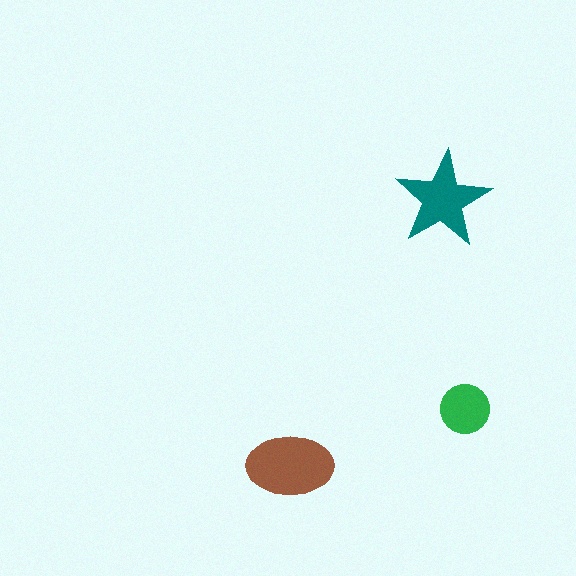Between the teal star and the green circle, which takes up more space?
The teal star.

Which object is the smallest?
The green circle.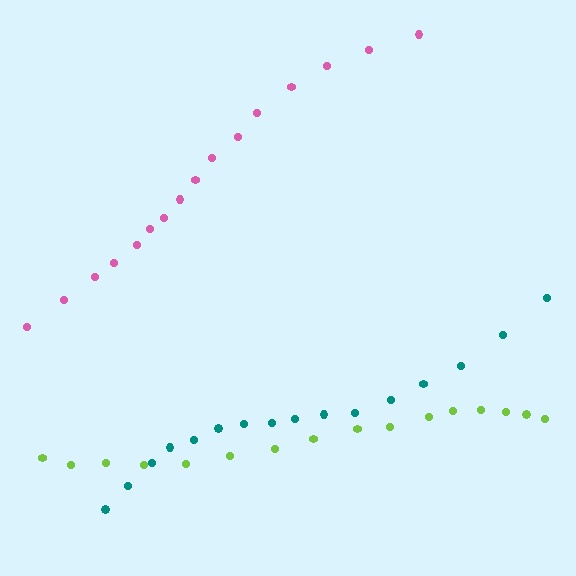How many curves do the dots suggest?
There are 3 distinct paths.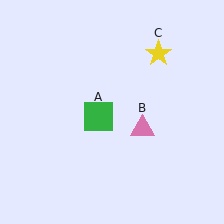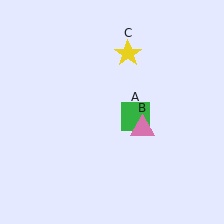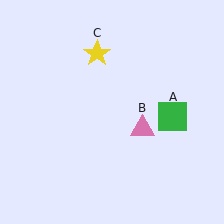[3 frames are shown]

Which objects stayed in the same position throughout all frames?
Pink triangle (object B) remained stationary.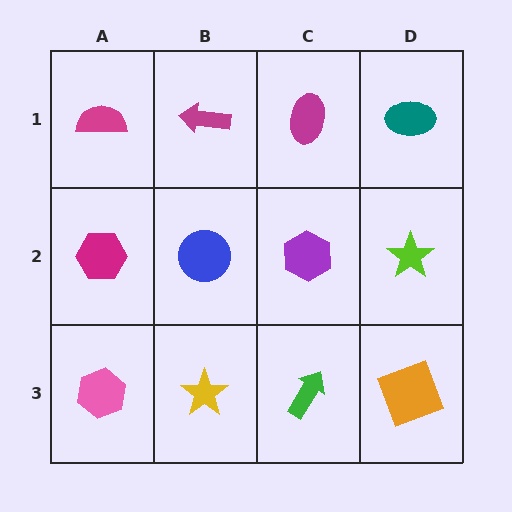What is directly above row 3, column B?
A blue circle.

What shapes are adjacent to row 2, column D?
A teal ellipse (row 1, column D), an orange square (row 3, column D), a purple hexagon (row 2, column C).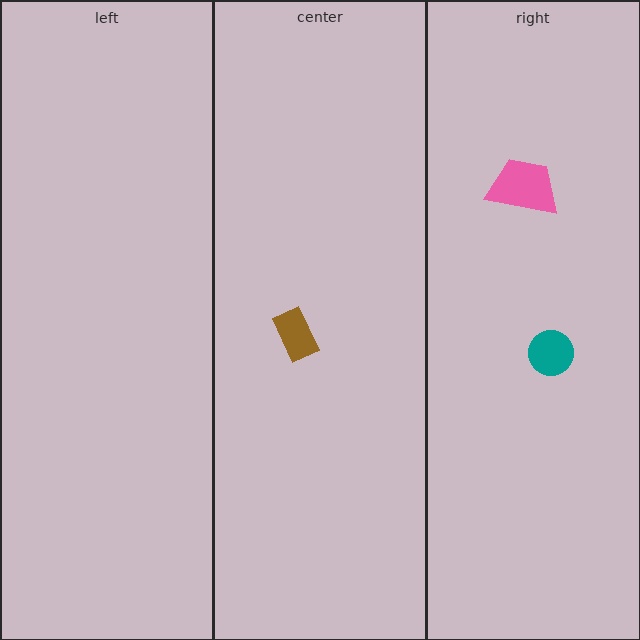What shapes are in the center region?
The brown rectangle.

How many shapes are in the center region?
1.